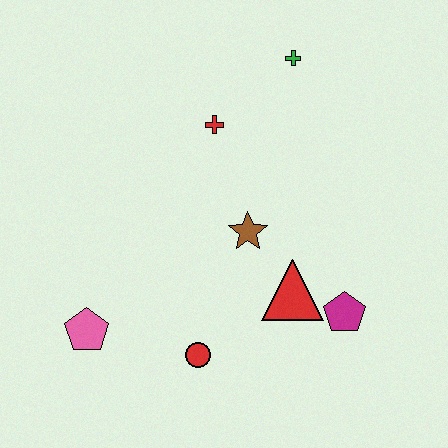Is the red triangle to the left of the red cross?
No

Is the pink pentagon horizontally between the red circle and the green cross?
No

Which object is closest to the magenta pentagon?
The red triangle is closest to the magenta pentagon.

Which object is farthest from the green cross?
The pink pentagon is farthest from the green cross.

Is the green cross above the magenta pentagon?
Yes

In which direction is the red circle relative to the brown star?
The red circle is below the brown star.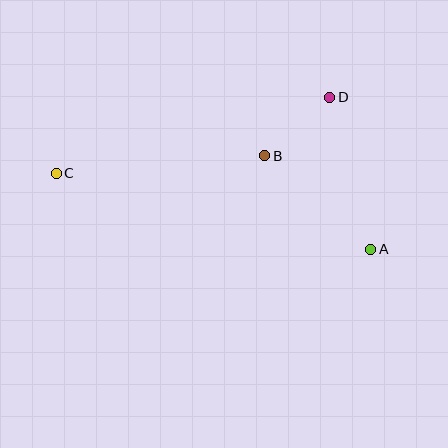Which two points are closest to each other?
Points B and D are closest to each other.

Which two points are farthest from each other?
Points A and C are farthest from each other.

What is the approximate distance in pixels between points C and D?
The distance between C and D is approximately 284 pixels.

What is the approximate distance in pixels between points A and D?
The distance between A and D is approximately 158 pixels.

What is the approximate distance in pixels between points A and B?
The distance between A and B is approximately 141 pixels.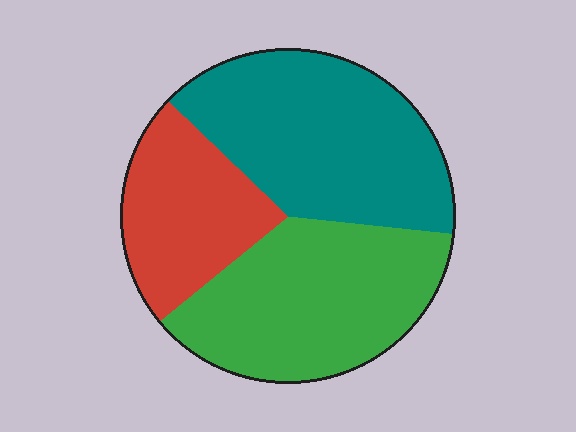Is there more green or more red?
Green.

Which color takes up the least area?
Red, at roughly 25%.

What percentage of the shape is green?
Green covers 37% of the shape.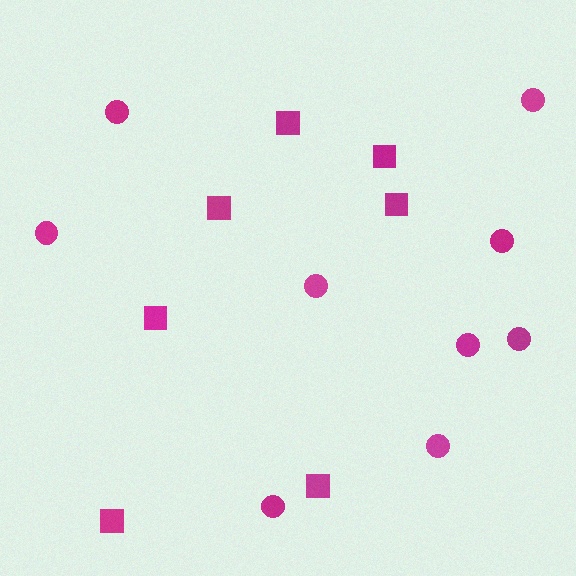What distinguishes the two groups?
There are 2 groups: one group of circles (9) and one group of squares (7).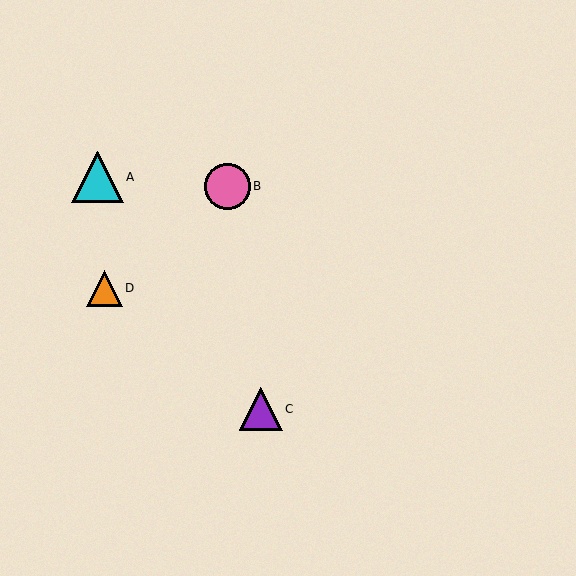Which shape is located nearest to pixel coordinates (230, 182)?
The pink circle (labeled B) at (227, 186) is nearest to that location.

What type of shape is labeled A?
Shape A is a cyan triangle.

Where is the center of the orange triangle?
The center of the orange triangle is at (104, 288).